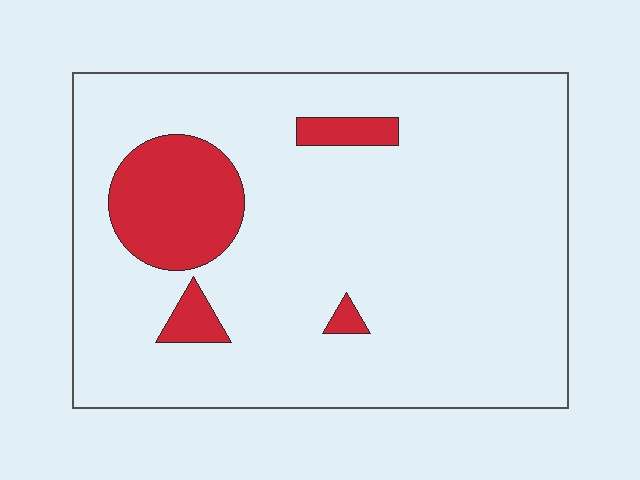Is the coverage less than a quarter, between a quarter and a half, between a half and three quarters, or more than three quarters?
Less than a quarter.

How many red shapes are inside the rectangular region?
4.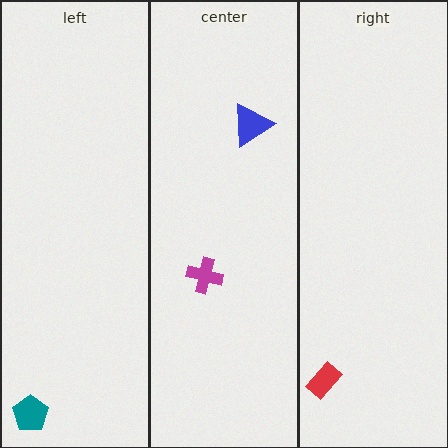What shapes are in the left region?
The teal pentagon.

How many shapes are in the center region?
2.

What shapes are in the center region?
The magenta cross, the blue triangle.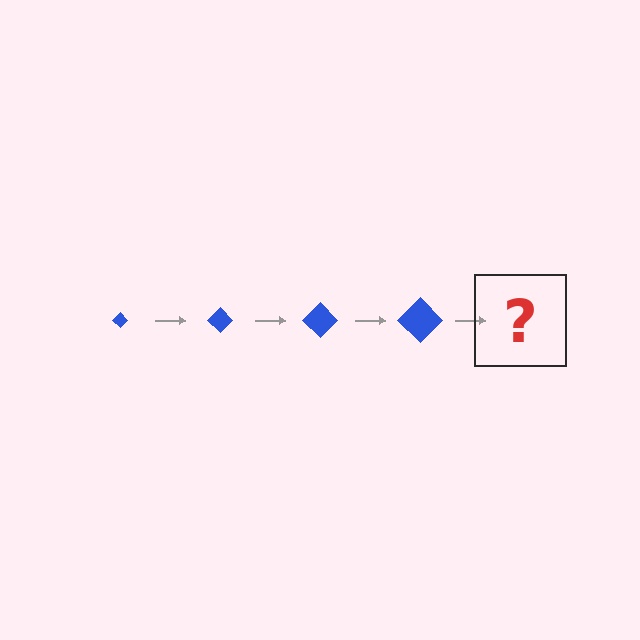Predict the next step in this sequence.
The next step is a blue diamond, larger than the previous one.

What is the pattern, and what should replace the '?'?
The pattern is that the diamond gets progressively larger each step. The '?' should be a blue diamond, larger than the previous one.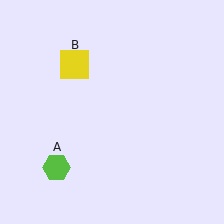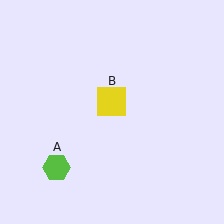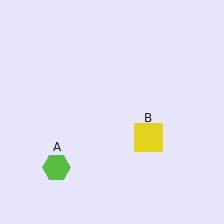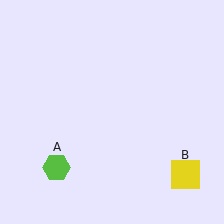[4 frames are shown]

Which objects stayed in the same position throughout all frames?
Lime hexagon (object A) remained stationary.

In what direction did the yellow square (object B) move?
The yellow square (object B) moved down and to the right.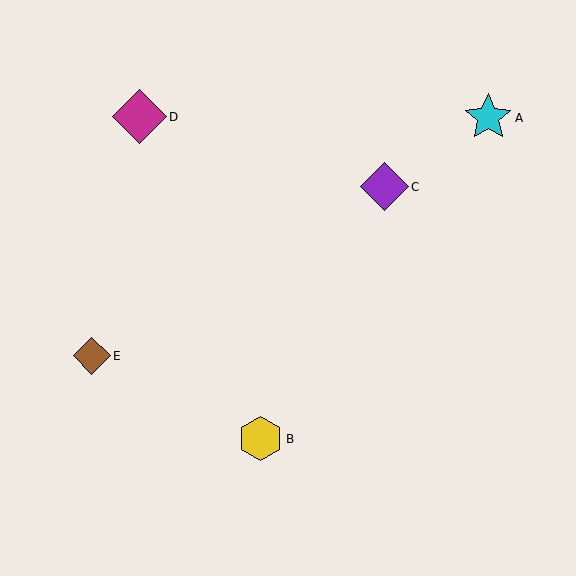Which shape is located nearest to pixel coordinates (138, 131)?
The magenta diamond (labeled D) at (139, 117) is nearest to that location.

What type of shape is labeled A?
Shape A is a cyan star.